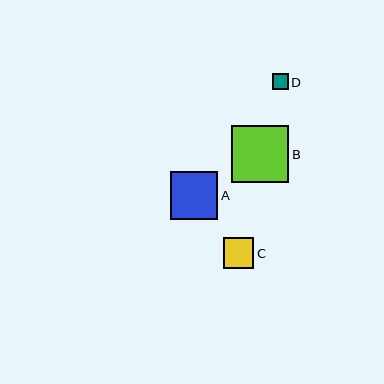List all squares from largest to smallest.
From largest to smallest: B, A, C, D.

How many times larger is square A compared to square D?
Square A is approximately 3.0 times the size of square D.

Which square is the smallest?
Square D is the smallest with a size of approximately 16 pixels.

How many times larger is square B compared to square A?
Square B is approximately 1.2 times the size of square A.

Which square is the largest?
Square B is the largest with a size of approximately 58 pixels.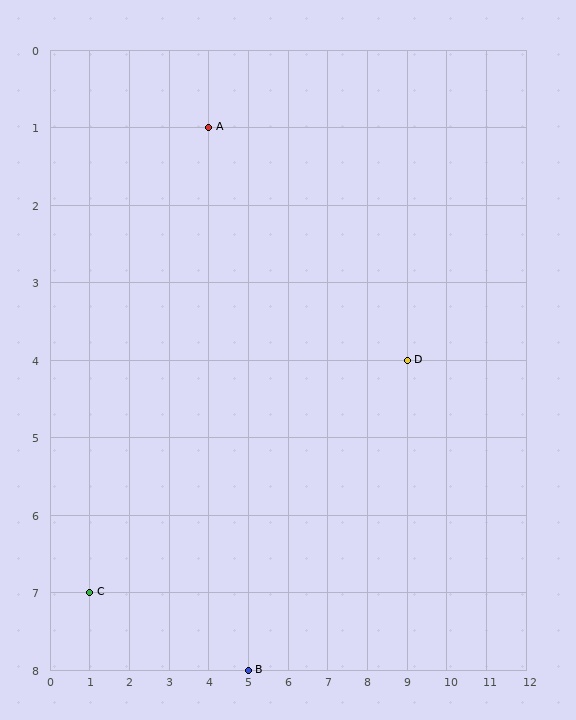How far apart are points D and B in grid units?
Points D and B are 4 columns and 4 rows apart (about 5.7 grid units diagonally).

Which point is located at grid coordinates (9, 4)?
Point D is at (9, 4).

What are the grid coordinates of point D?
Point D is at grid coordinates (9, 4).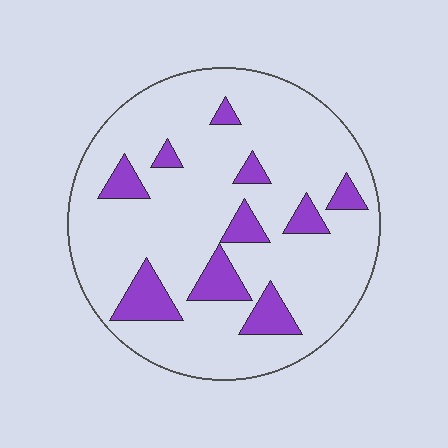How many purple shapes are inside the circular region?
10.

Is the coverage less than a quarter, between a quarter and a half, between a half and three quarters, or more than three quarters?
Less than a quarter.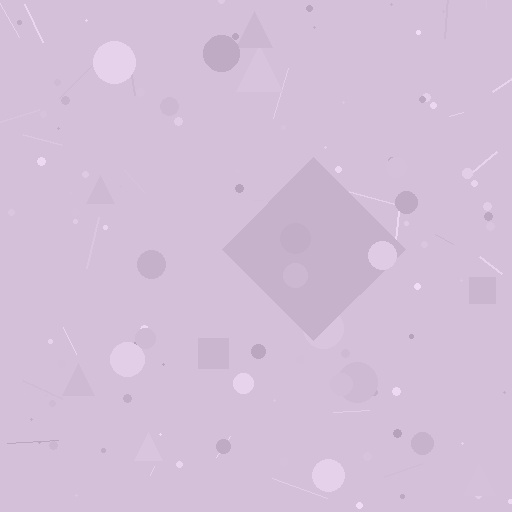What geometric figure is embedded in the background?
A diamond is embedded in the background.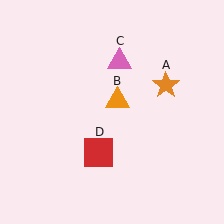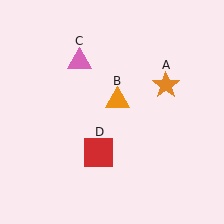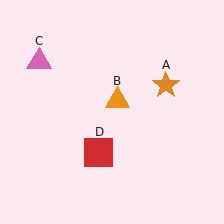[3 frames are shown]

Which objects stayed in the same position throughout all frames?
Orange star (object A) and orange triangle (object B) and red square (object D) remained stationary.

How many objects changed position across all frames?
1 object changed position: pink triangle (object C).